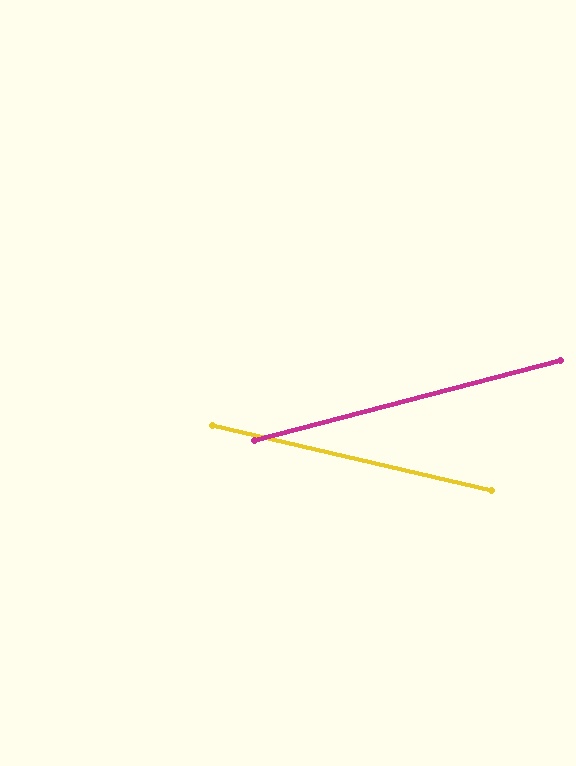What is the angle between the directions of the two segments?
Approximately 28 degrees.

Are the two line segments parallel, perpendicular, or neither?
Neither parallel nor perpendicular — they differ by about 28°.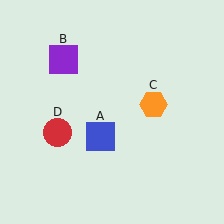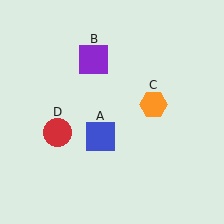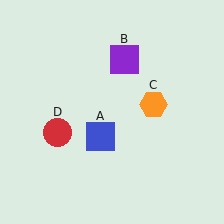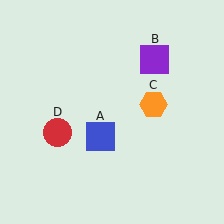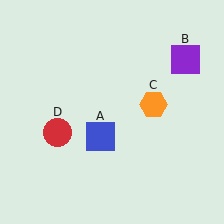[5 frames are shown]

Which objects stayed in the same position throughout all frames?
Blue square (object A) and orange hexagon (object C) and red circle (object D) remained stationary.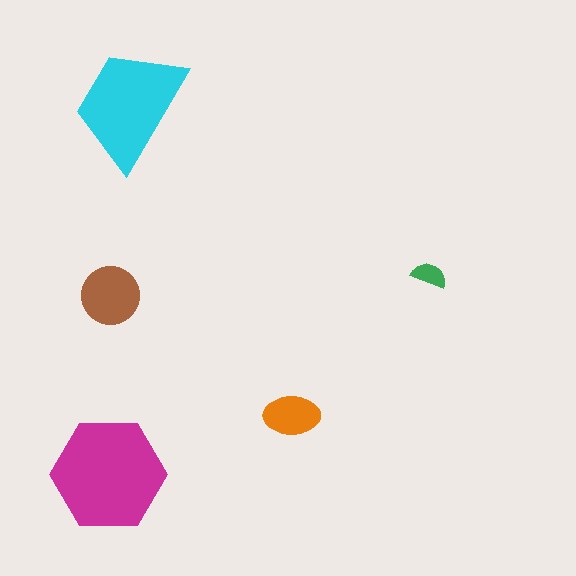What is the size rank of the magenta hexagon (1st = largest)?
1st.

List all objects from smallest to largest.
The green semicircle, the orange ellipse, the brown circle, the cyan trapezoid, the magenta hexagon.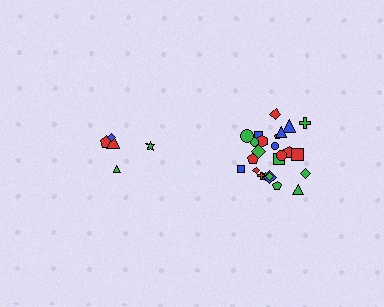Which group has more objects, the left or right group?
The right group.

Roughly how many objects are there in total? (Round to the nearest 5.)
Roughly 30 objects in total.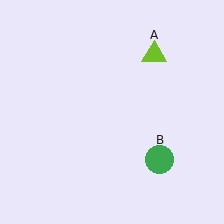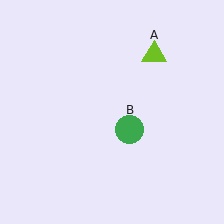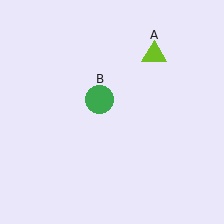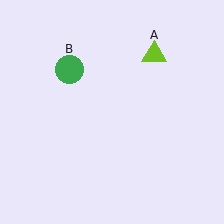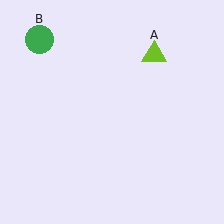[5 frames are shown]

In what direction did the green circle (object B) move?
The green circle (object B) moved up and to the left.